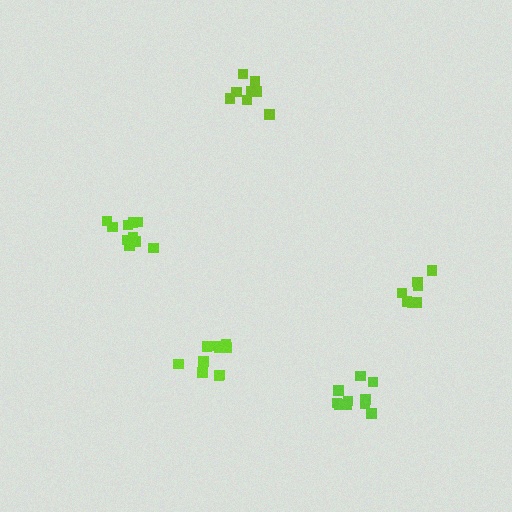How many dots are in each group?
Group 1: 10 dots, Group 2: 11 dots, Group 3: 10 dots, Group 4: 10 dots, Group 5: 9 dots (50 total).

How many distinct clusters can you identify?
There are 5 distinct clusters.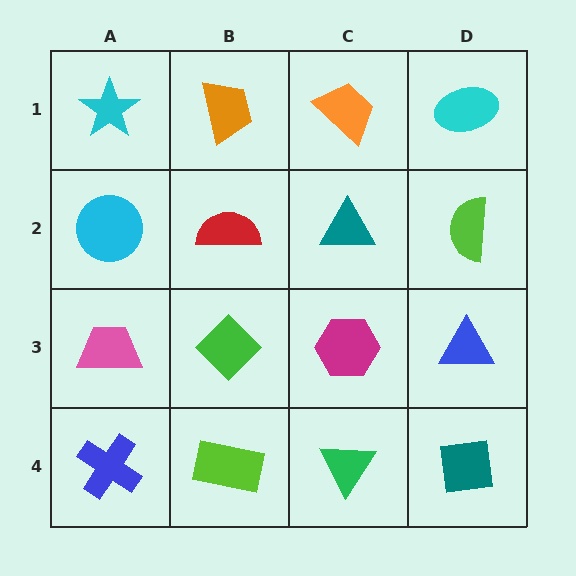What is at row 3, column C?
A magenta hexagon.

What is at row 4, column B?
A lime rectangle.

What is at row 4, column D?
A teal square.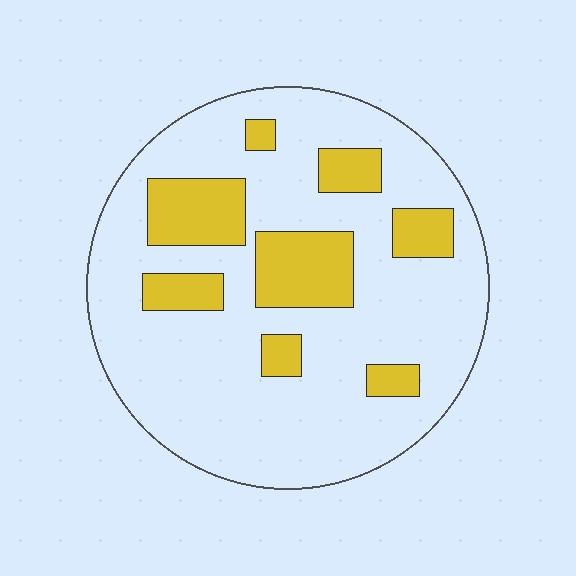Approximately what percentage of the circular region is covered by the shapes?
Approximately 20%.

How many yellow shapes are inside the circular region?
8.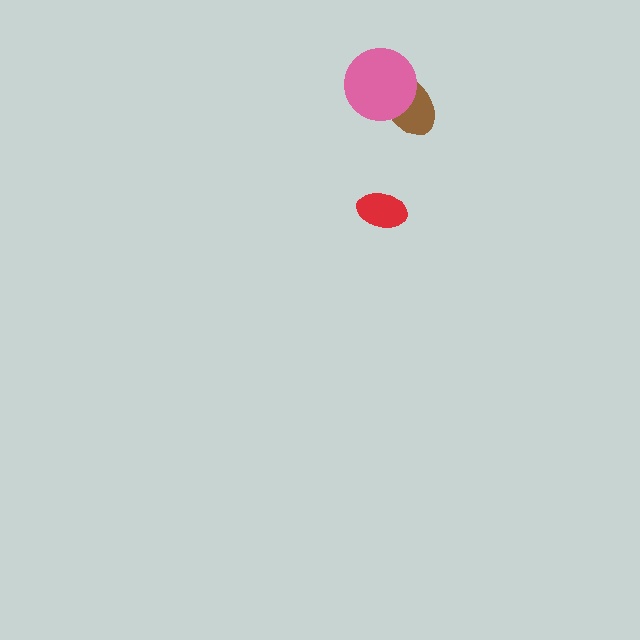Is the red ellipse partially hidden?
No, no other shape covers it.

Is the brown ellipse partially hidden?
Yes, it is partially covered by another shape.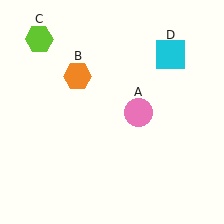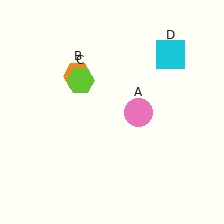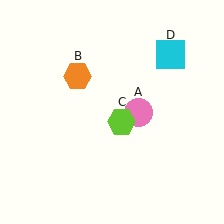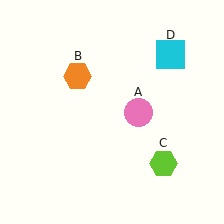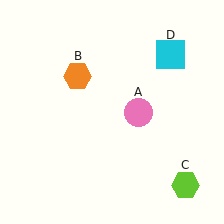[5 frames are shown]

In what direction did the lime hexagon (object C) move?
The lime hexagon (object C) moved down and to the right.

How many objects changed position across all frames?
1 object changed position: lime hexagon (object C).